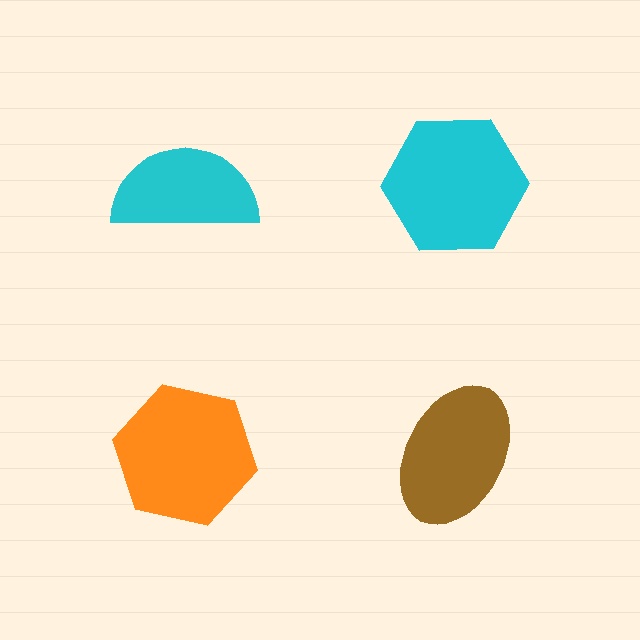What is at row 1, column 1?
A cyan semicircle.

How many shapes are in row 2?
2 shapes.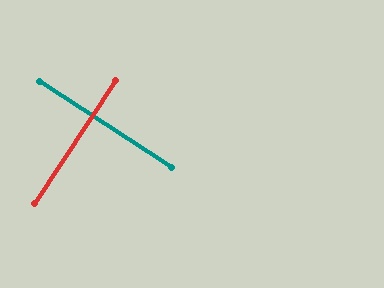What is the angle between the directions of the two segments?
Approximately 90 degrees.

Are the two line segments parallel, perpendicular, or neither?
Perpendicular — they meet at approximately 90°.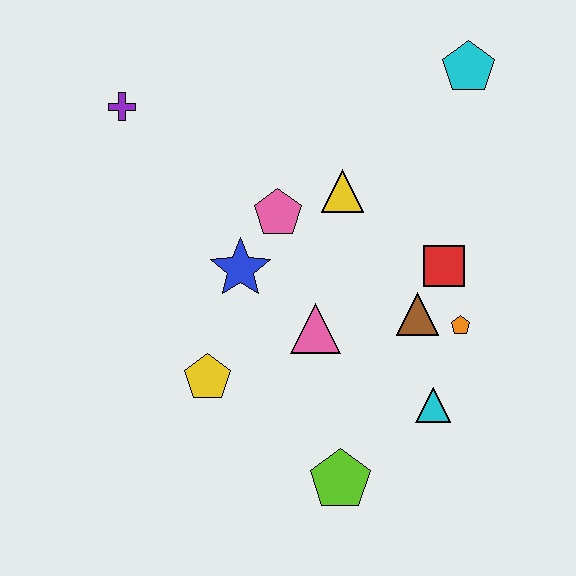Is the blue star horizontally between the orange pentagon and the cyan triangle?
No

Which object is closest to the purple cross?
The pink pentagon is closest to the purple cross.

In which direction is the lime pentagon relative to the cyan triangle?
The lime pentagon is to the left of the cyan triangle.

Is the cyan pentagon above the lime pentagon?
Yes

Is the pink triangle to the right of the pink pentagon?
Yes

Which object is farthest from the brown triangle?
The purple cross is farthest from the brown triangle.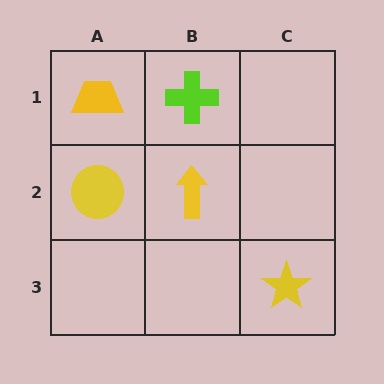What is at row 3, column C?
A yellow star.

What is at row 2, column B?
A yellow arrow.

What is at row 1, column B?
A lime cross.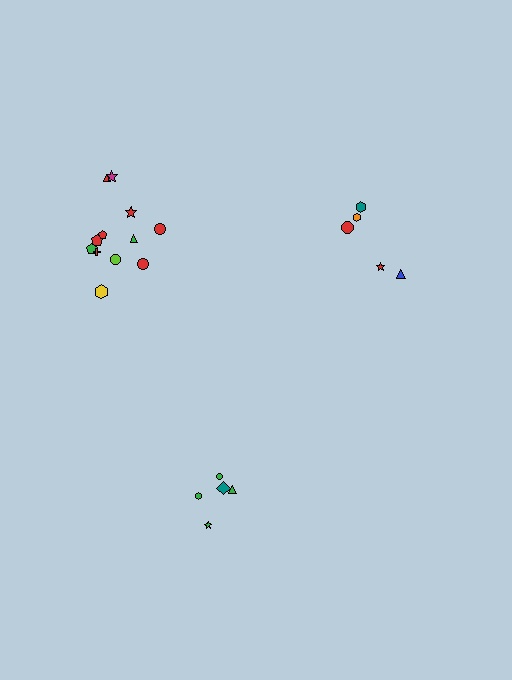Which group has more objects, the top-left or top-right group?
The top-left group.